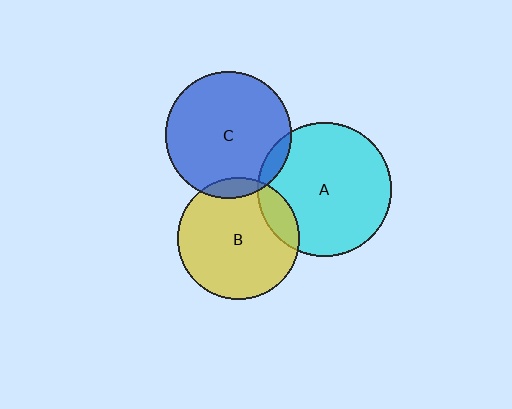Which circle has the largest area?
Circle A (cyan).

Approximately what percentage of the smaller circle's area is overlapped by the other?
Approximately 10%.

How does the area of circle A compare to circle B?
Approximately 1.2 times.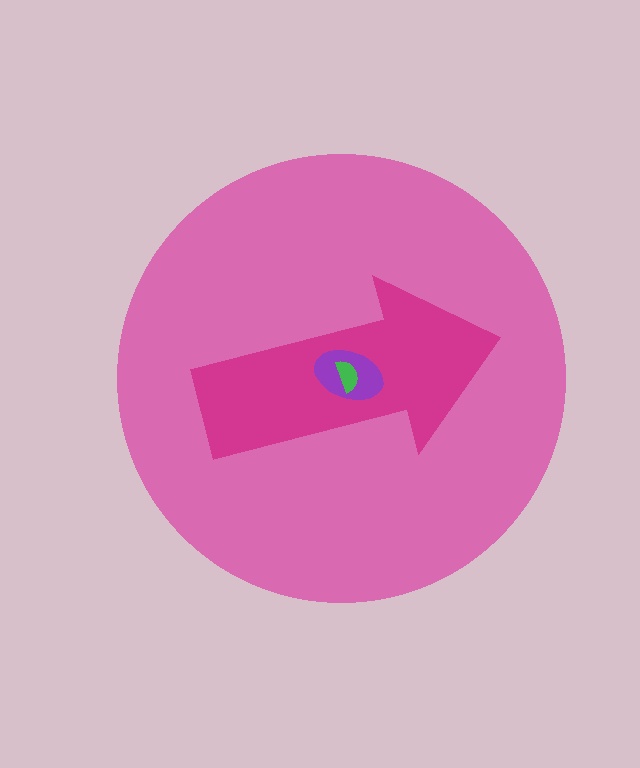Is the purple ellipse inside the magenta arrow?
Yes.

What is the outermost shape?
The pink circle.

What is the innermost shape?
The green semicircle.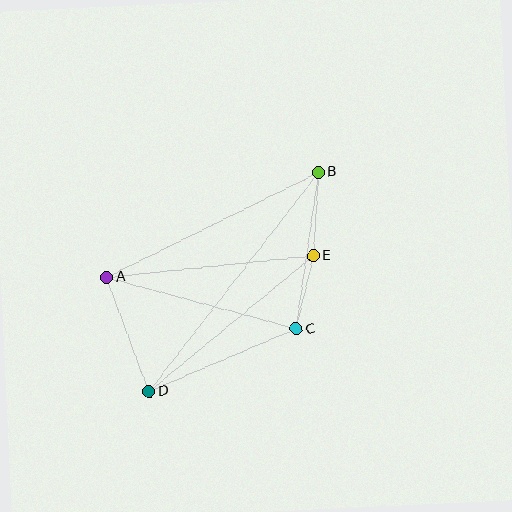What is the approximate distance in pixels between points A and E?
The distance between A and E is approximately 208 pixels.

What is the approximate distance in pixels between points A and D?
The distance between A and D is approximately 122 pixels.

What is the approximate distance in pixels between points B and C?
The distance between B and C is approximately 158 pixels.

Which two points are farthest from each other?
Points B and D are farthest from each other.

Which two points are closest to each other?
Points C and E are closest to each other.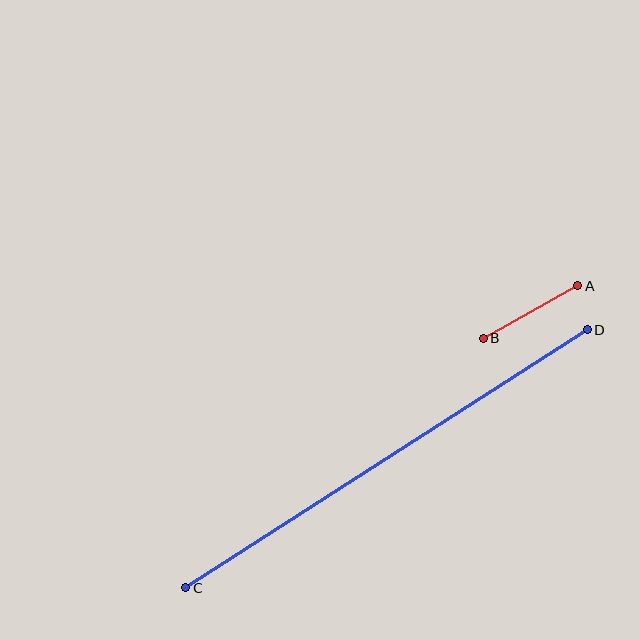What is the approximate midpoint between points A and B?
The midpoint is at approximately (531, 312) pixels.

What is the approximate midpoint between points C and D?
The midpoint is at approximately (386, 459) pixels.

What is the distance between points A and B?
The distance is approximately 108 pixels.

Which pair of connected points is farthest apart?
Points C and D are farthest apart.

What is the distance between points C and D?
The distance is approximately 477 pixels.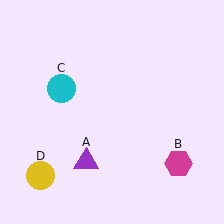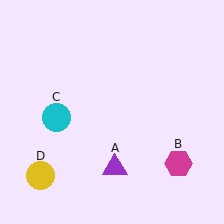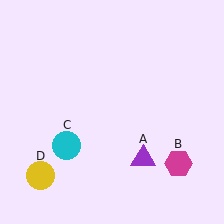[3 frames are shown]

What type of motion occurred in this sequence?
The purple triangle (object A), cyan circle (object C) rotated counterclockwise around the center of the scene.